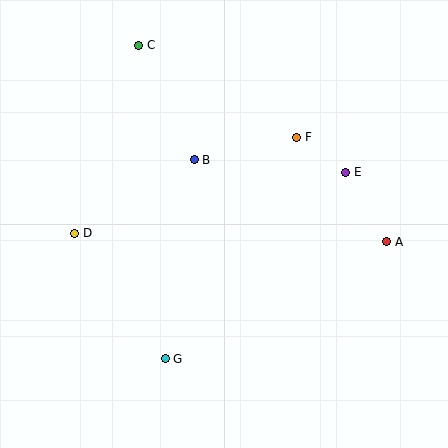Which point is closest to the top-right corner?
Point E is closest to the top-right corner.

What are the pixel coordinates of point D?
Point D is at (75, 233).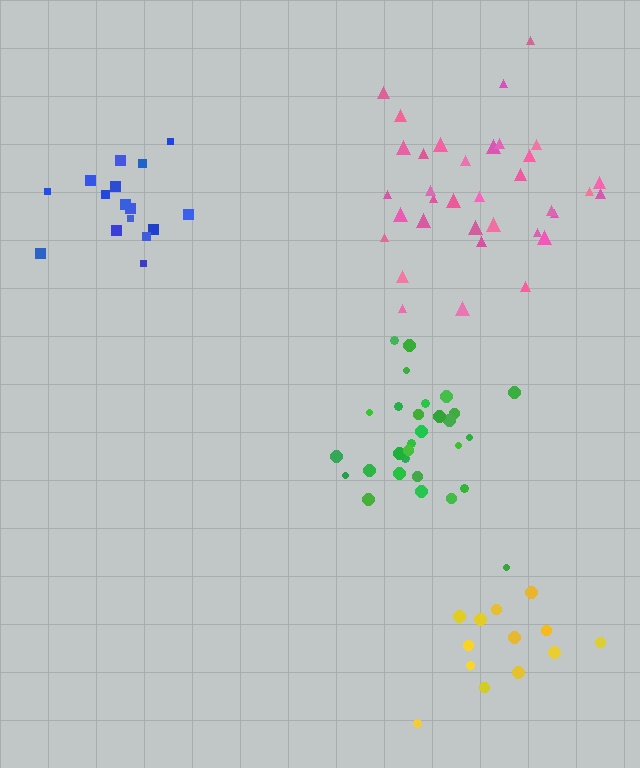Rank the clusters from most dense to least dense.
green, pink, yellow, blue.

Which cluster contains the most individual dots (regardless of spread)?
Pink (35).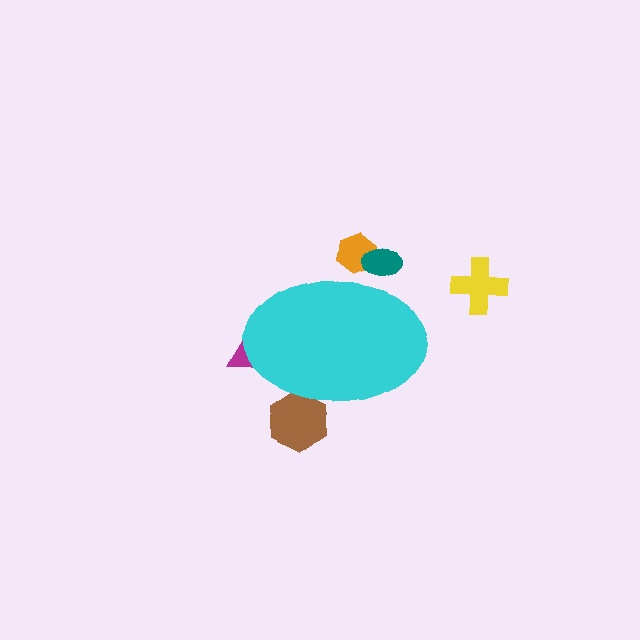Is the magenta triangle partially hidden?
Yes, the magenta triangle is partially hidden behind the cyan ellipse.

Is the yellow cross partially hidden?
No, the yellow cross is fully visible.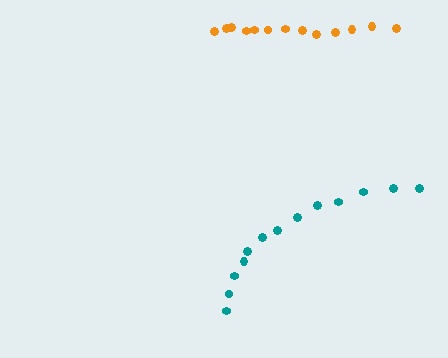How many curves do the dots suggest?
There are 2 distinct paths.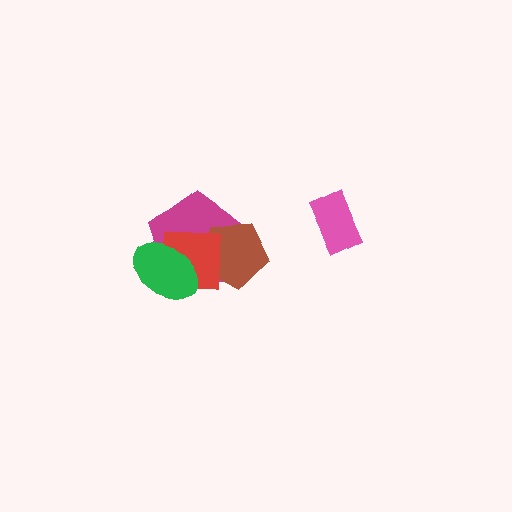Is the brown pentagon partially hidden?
Yes, it is partially covered by another shape.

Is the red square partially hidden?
Yes, it is partially covered by another shape.